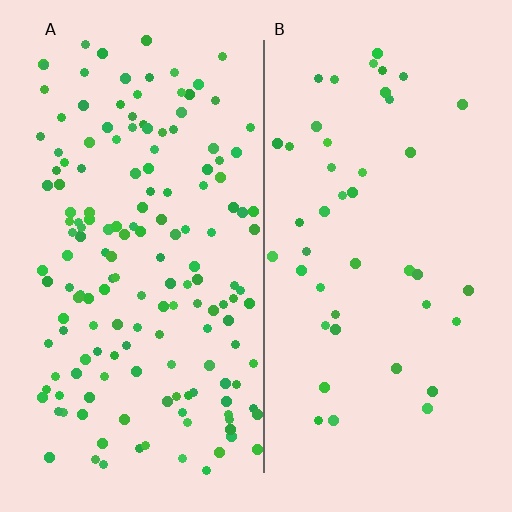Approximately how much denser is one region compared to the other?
Approximately 3.6× — region A over region B.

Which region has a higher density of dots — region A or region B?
A (the left).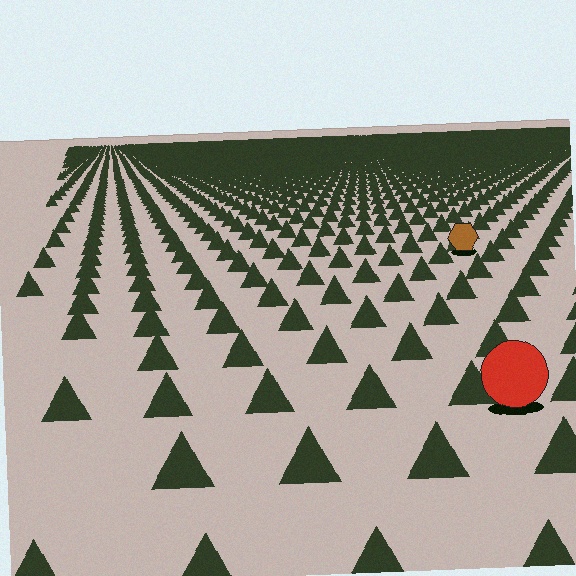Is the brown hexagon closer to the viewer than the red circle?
No. The red circle is closer — you can tell from the texture gradient: the ground texture is coarser near it.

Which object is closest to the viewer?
The red circle is closest. The texture marks near it are larger and more spread out.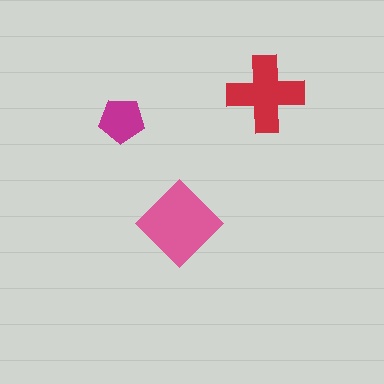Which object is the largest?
The pink diamond.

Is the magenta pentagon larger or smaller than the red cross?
Smaller.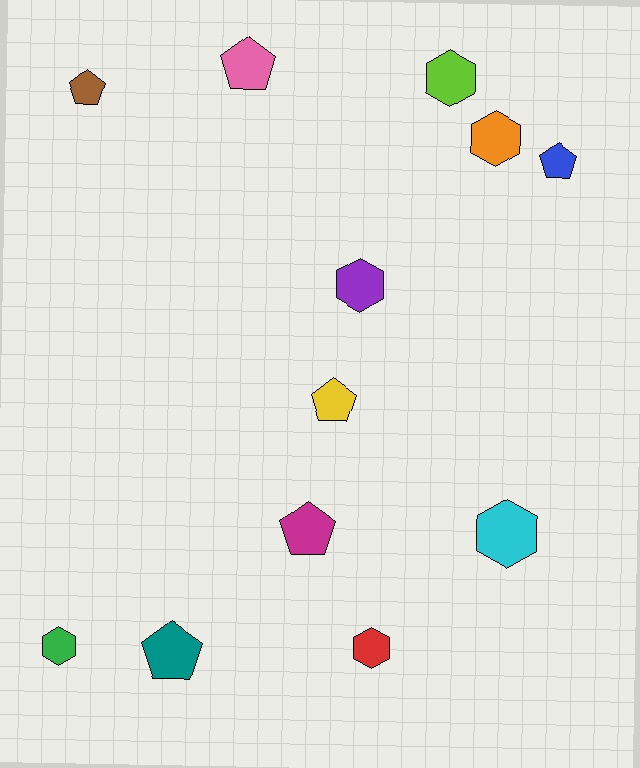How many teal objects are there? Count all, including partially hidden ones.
There is 1 teal object.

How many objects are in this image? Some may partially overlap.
There are 12 objects.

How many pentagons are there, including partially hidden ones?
There are 6 pentagons.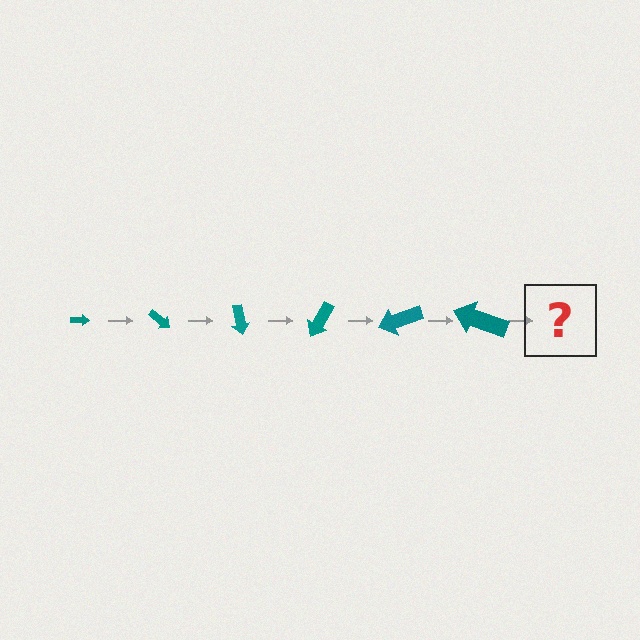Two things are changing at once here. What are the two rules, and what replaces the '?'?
The two rules are that the arrow grows larger each step and it rotates 40 degrees each step. The '?' should be an arrow, larger than the previous one and rotated 240 degrees from the start.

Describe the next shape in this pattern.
It should be an arrow, larger than the previous one and rotated 240 degrees from the start.